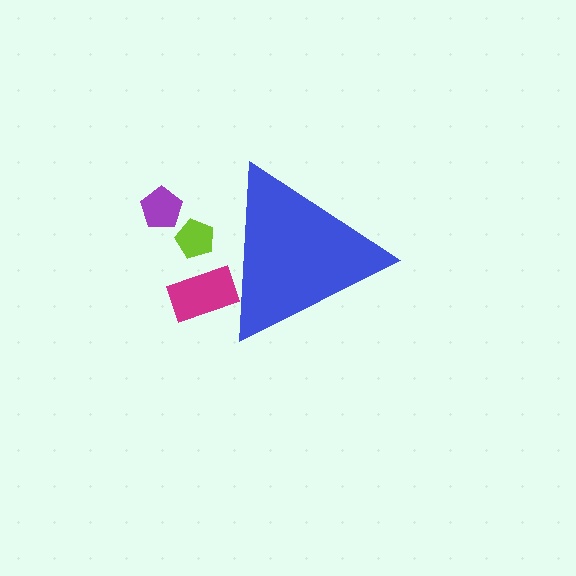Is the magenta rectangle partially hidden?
Yes, the magenta rectangle is partially hidden behind the blue triangle.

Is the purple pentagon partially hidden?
No, the purple pentagon is fully visible.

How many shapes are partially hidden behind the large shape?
2 shapes are partially hidden.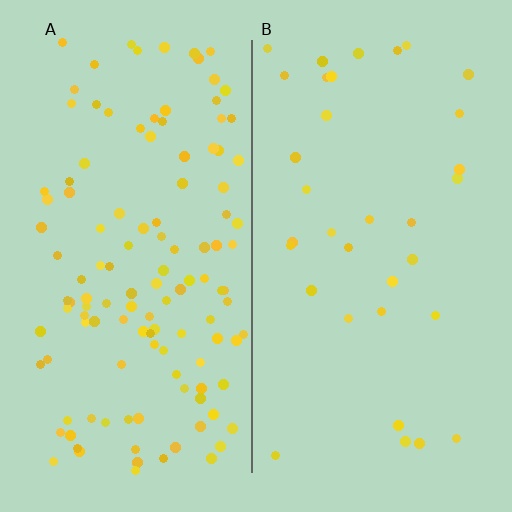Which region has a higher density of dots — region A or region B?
A (the left).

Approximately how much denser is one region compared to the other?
Approximately 3.7× — region A over region B.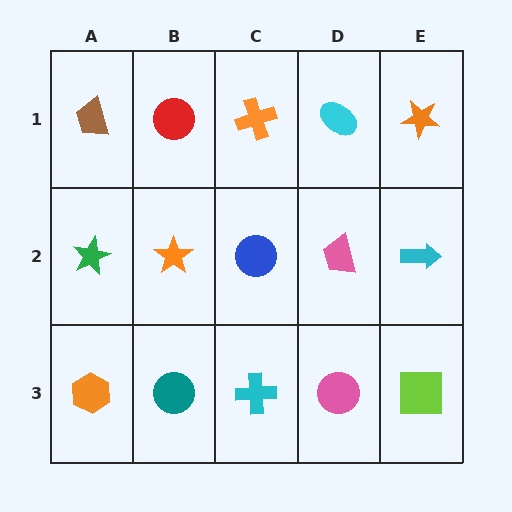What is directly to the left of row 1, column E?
A cyan ellipse.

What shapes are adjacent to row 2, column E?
An orange star (row 1, column E), a lime square (row 3, column E), a pink trapezoid (row 2, column D).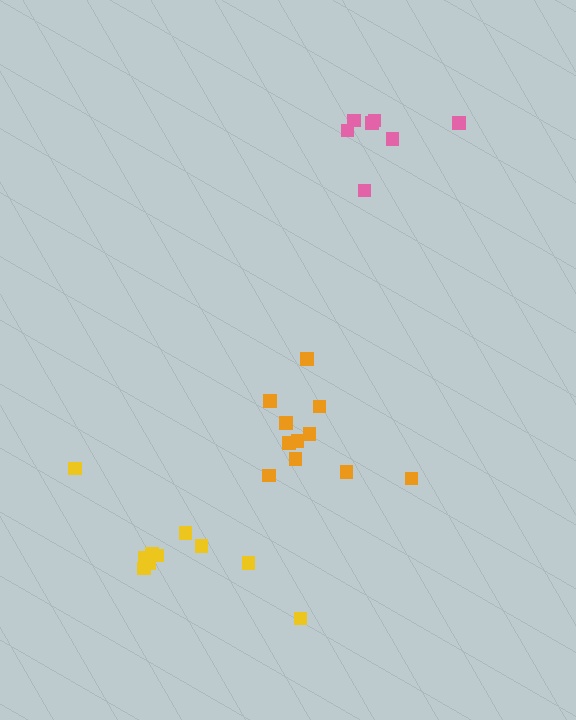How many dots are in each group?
Group 1: 10 dots, Group 2: 7 dots, Group 3: 11 dots (28 total).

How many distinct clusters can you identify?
There are 3 distinct clusters.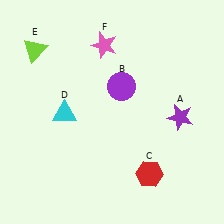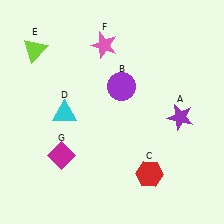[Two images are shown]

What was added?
A magenta diamond (G) was added in Image 2.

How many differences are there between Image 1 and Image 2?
There is 1 difference between the two images.